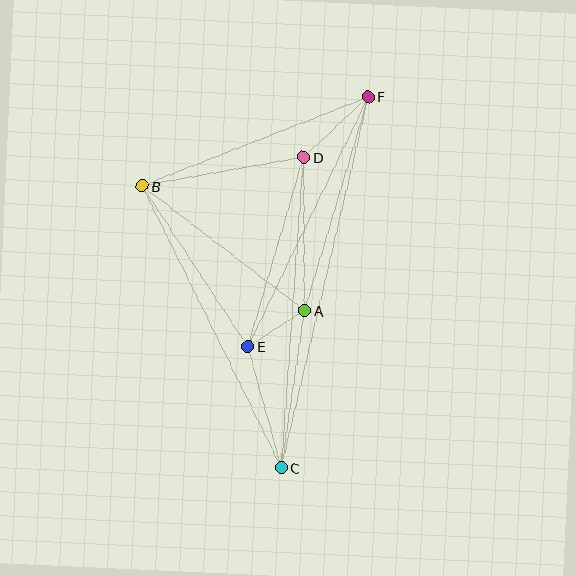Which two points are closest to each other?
Points A and E are closest to each other.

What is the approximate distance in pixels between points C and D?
The distance between C and D is approximately 311 pixels.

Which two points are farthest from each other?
Points C and F are farthest from each other.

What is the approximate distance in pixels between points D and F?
The distance between D and F is approximately 88 pixels.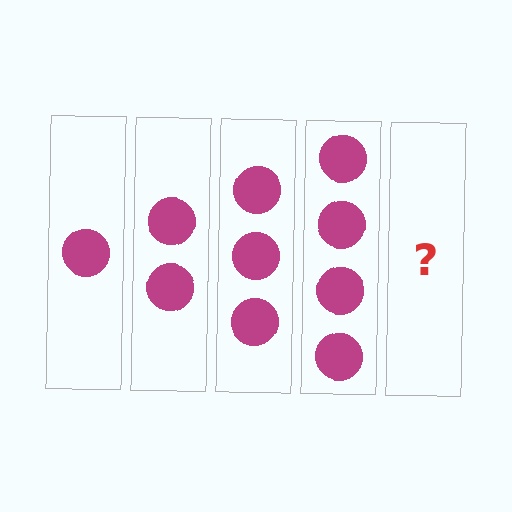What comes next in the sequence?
The next element should be 5 circles.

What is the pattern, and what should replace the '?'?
The pattern is that each step adds one more circle. The '?' should be 5 circles.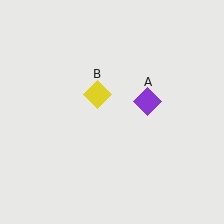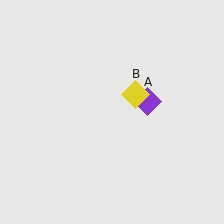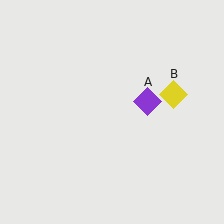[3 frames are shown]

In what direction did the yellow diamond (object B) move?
The yellow diamond (object B) moved right.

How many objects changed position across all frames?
1 object changed position: yellow diamond (object B).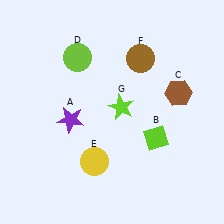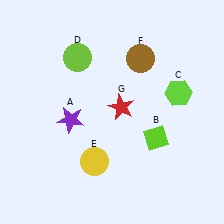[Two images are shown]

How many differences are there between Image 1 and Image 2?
There are 2 differences between the two images.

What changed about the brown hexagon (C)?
In Image 1, C is brown. In Image 2, it changed to lime.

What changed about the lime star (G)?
In Image 1, G is lime. In Image 2, it changed to red.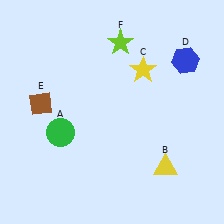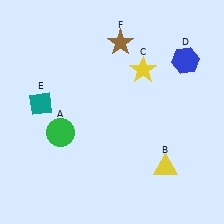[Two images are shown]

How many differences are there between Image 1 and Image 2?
There are 2 differences between the two images.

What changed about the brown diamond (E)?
In Image 1, E is brown. In Image 2, it changed to teal.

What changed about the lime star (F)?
In Image 1, F is lime. In Image 2, it changed to brown.